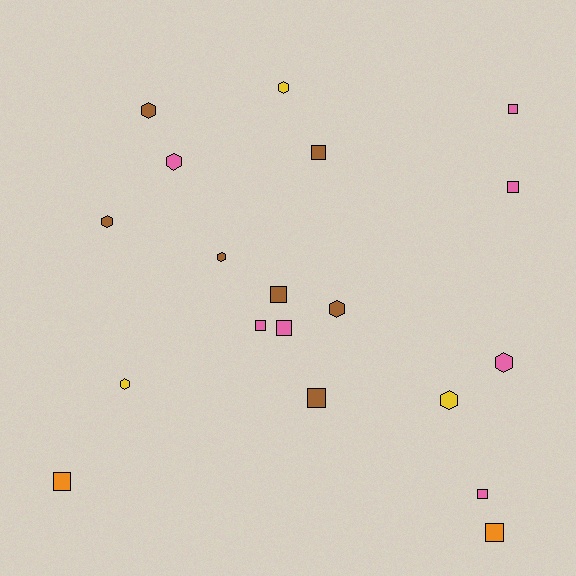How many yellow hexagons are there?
There are 3 yellow hexagons.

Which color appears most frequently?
Brown, with 7 objects.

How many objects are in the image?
There are 19 objects.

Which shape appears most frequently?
Square, with 10 objects.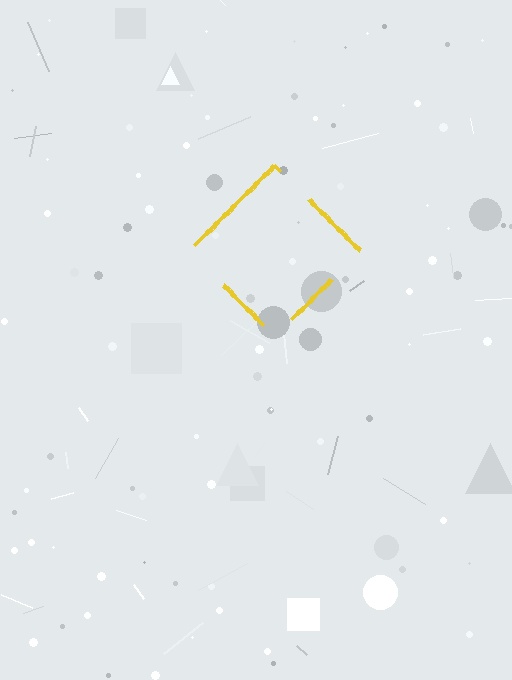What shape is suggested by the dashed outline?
The dashed outline suggests a diamond.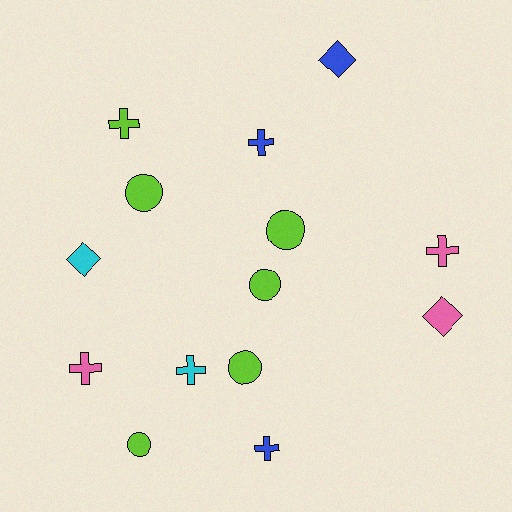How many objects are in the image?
There are 14 objects.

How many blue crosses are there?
There are 2 blue crosses.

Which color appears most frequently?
Lime, with 6 objects.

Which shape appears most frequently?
Cross, with 6 objects.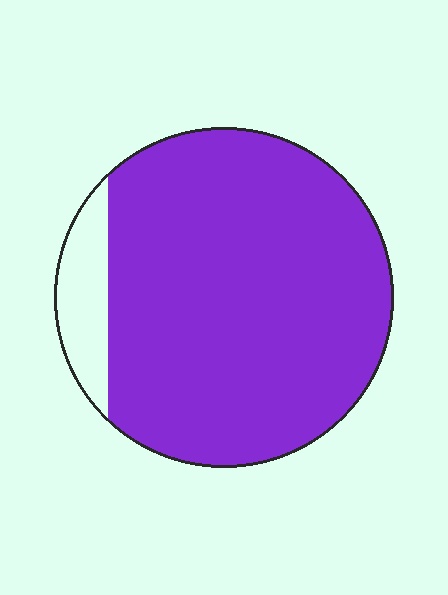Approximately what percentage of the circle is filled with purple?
Approximately 90%.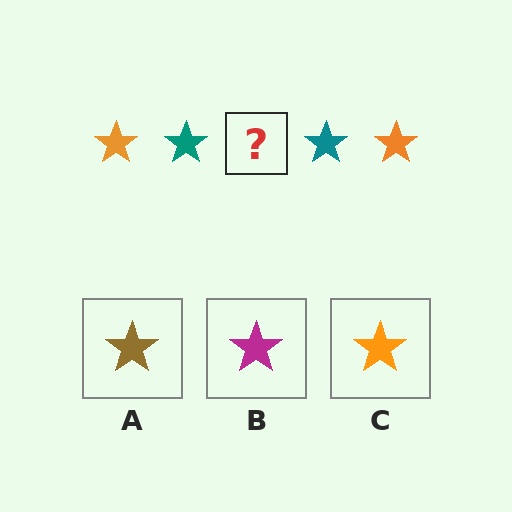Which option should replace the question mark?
Option C.